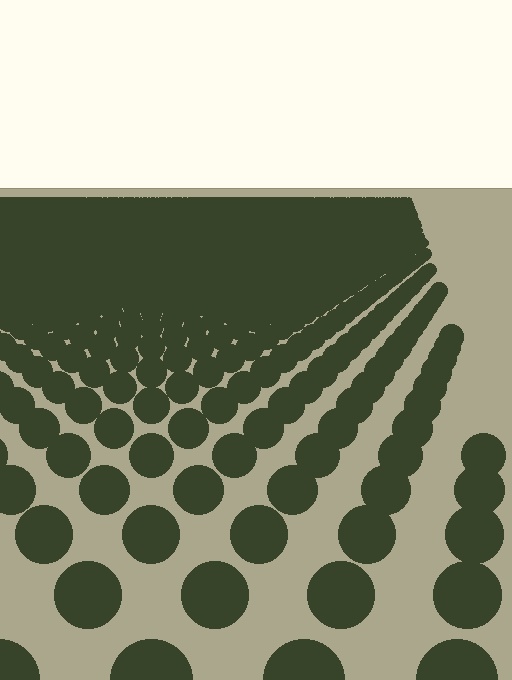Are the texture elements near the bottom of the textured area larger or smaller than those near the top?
Larger. Near the bottom, elements are closer to the viewer and appear at a bigger on-screen size.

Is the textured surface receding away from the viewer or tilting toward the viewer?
The surface is receding away from the viewer. Texture elements get smaller and denser toward the top.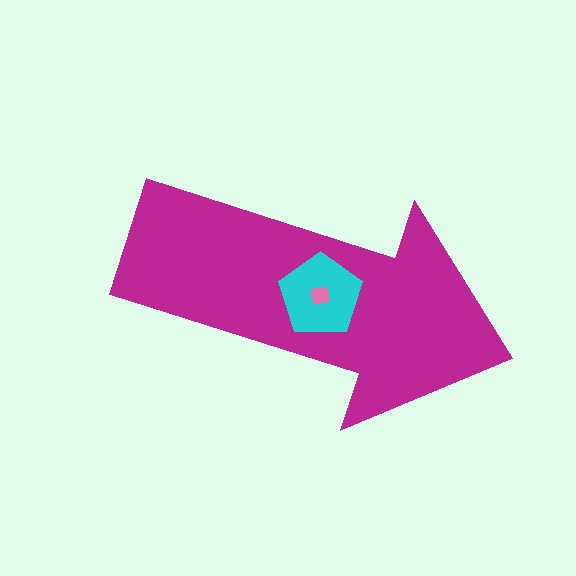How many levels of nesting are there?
3.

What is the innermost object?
The pink square.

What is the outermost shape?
The magenta arrow.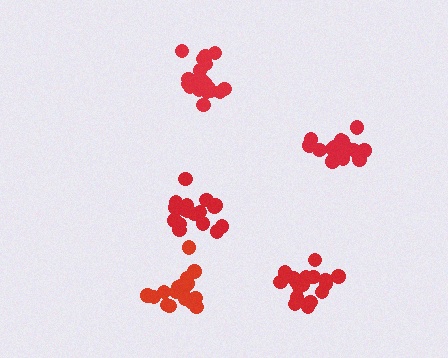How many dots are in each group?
Group 1: 18 dots, Group 2: 20 dots, Group 3: 21 dots, Group 4: 18 dots, Group 5: 18 dots (95 total).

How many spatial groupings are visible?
There are 5 spatial groupings.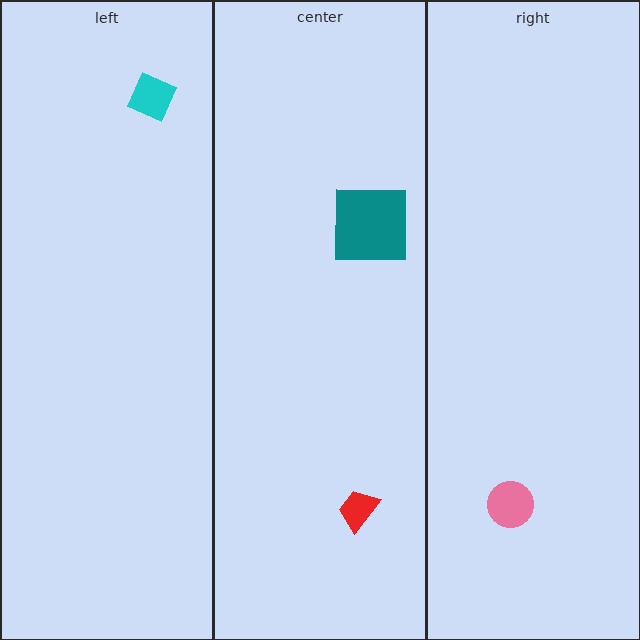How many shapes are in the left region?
1.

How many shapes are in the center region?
2.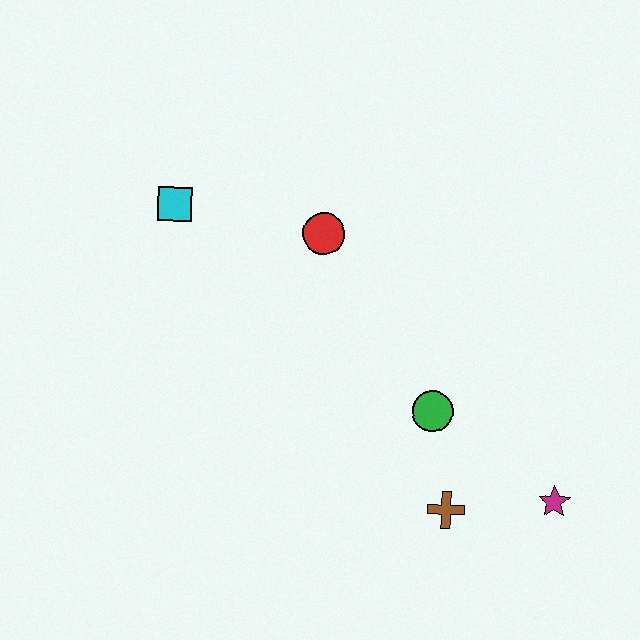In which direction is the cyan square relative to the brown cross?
The cyan square is above the brown cross.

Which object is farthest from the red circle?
The magenta star is farthest from the red circle.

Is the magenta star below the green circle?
Yes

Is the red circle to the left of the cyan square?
No